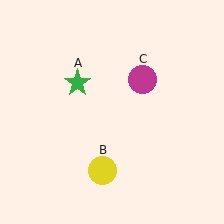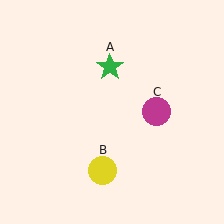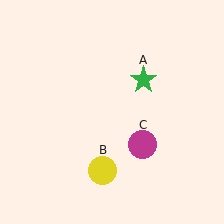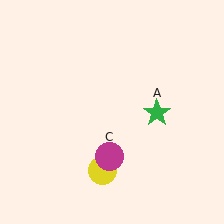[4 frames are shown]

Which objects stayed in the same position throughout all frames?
Yellow circle (object B) remained stationary.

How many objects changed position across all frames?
2 objects changed position: green star (object A), magenta circle (object C).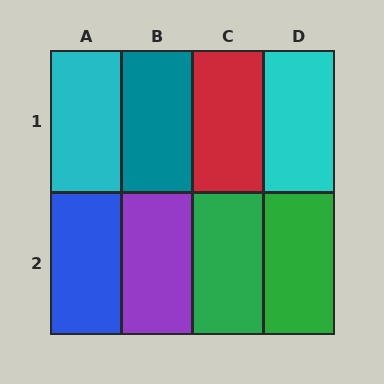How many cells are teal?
1 cell is teal.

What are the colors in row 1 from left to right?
Cyan, teal, red, cyan.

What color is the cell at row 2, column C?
Green.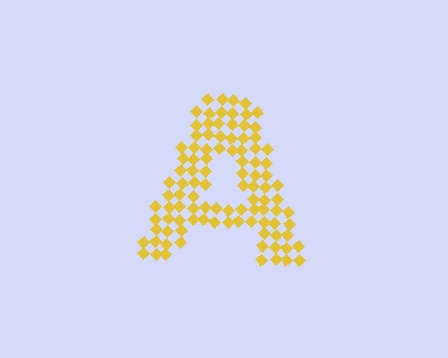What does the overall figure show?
The overall figure shows the letter A.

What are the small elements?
The small elements are diamonds.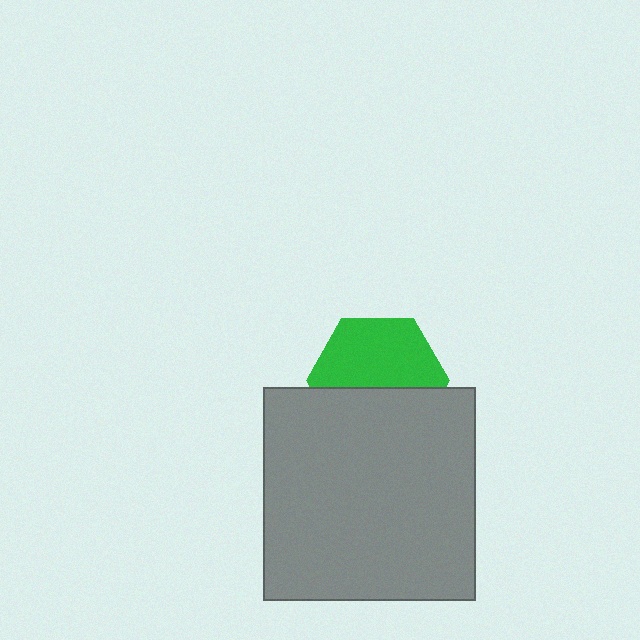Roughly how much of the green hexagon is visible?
About half of it is visible (roughly 57%).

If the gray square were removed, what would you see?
You would see the complete green hexagon.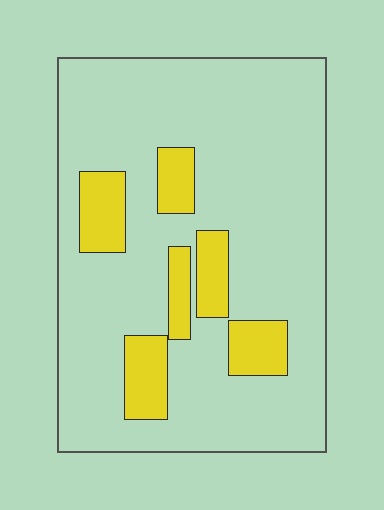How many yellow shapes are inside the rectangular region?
6.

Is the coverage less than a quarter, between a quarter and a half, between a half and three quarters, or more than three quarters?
Less than a quarter.